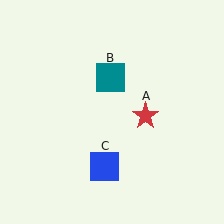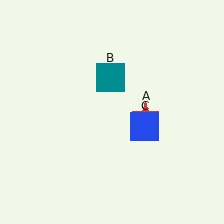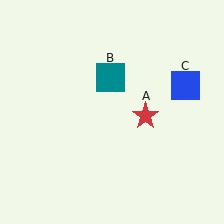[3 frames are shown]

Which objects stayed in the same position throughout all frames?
Red star (object A) and teal square (object B) remained stationary.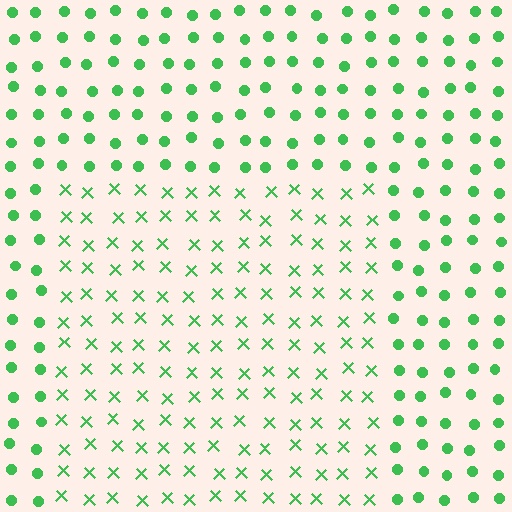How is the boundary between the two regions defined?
The boundary is defined by a change in element shape: X marks inside vs. circles outside. All elements share the same color and spacing.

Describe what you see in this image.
The image is filled with small green elements arranged in a uniform grid. A rectangle-shaped region contains X marks, while the surrounding area contains circles. The boundary is defined purely by the change in element shape.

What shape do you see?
I see a rectangle.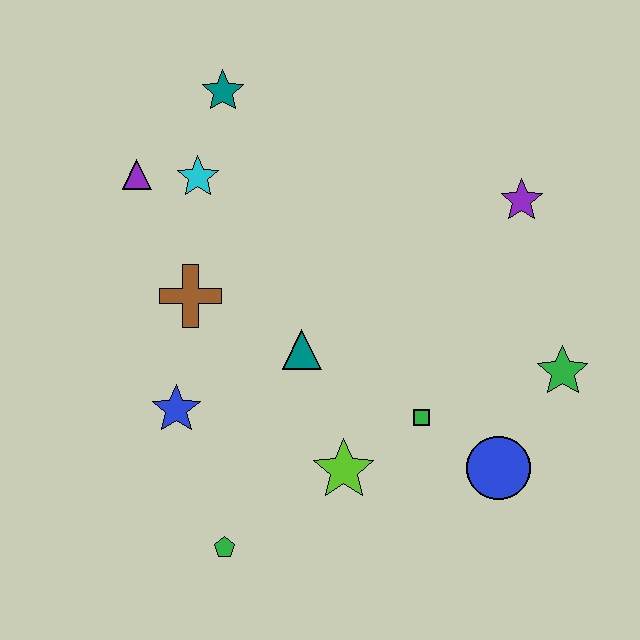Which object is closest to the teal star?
The cyan star is closest to the teal star.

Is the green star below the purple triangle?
Yes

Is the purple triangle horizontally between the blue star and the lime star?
No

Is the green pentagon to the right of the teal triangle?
No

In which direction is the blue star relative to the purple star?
The blue star is to the left of the purple star.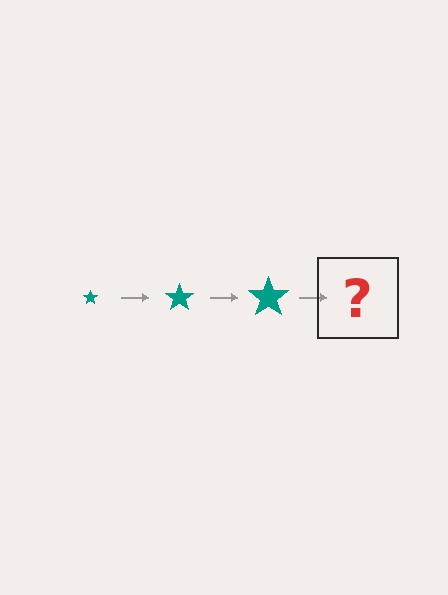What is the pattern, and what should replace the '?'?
The pattern is that the star gets progressively larger each step. The '?' should be a teal star, larger than the previous one.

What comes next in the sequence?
The next element should be a teal star, larger than the previous one.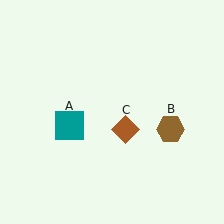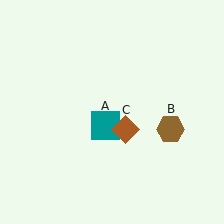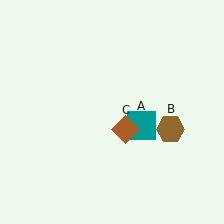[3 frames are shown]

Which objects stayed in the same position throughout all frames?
Brown hexagon (object B) and brown diamond (object C) remained stationary.